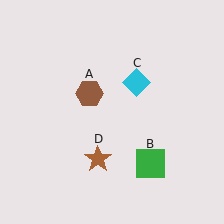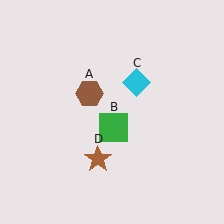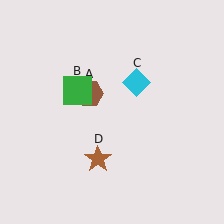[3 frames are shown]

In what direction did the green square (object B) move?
The green square (object B) moved up and to the left.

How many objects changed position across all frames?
1 object changed position: green square (object B).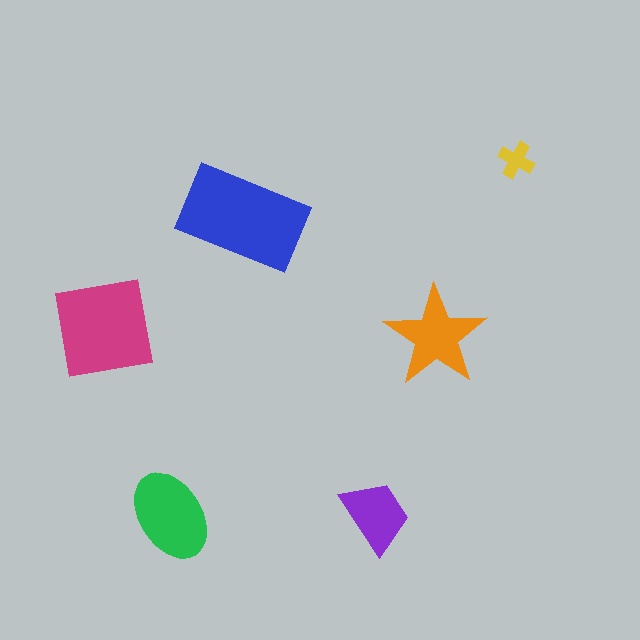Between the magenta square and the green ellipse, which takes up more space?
The magenta square.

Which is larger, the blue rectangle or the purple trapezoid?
The blue rectangle.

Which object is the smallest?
The yellow cross.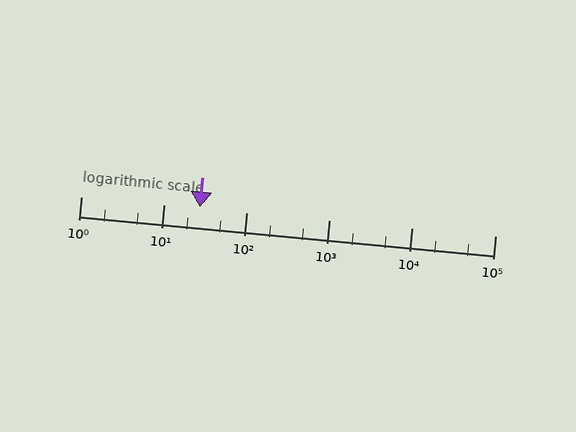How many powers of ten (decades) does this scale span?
The scale spans 5 decades, from 1 to 100000.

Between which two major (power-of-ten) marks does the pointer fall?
The pointer is between 10 and 100.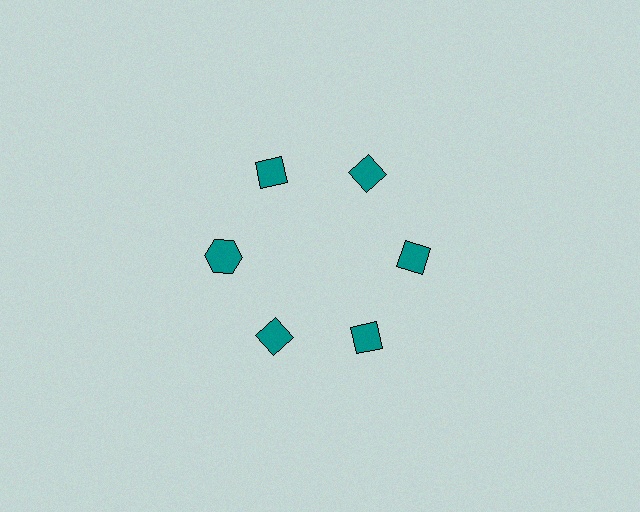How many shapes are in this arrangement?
There are 6 shapes arranged in a ring pattern.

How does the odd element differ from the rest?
It has a different shape: hexagon instead of diamond.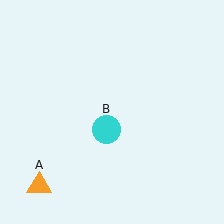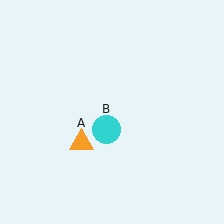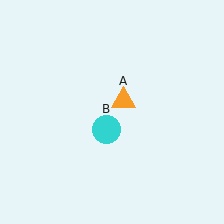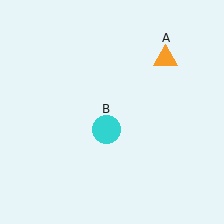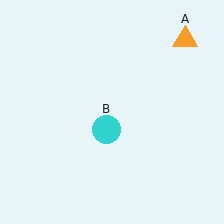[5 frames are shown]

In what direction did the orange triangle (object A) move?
The orange triangle (object A) moved up and to the right.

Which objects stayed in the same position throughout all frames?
Cyan circle (object B) remained stationary.